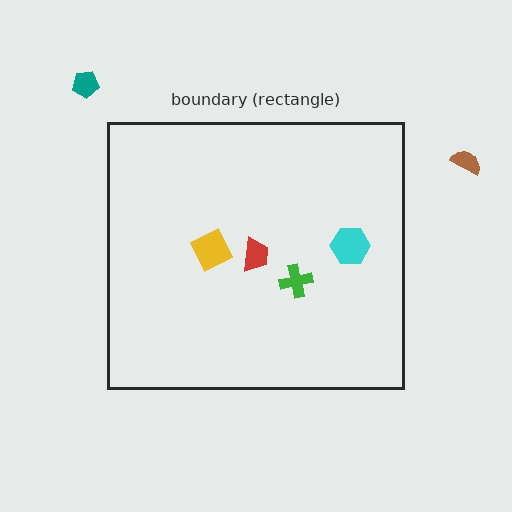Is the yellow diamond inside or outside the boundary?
Inside.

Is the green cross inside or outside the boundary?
Inside.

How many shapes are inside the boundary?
4 inside, 2 outside.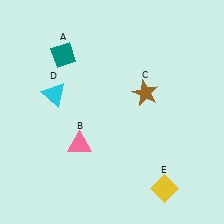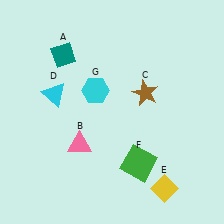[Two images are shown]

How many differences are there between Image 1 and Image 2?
There are 2 differences between the two images.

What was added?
A green square (F), a cyan hexagon (G) were added in Image 2.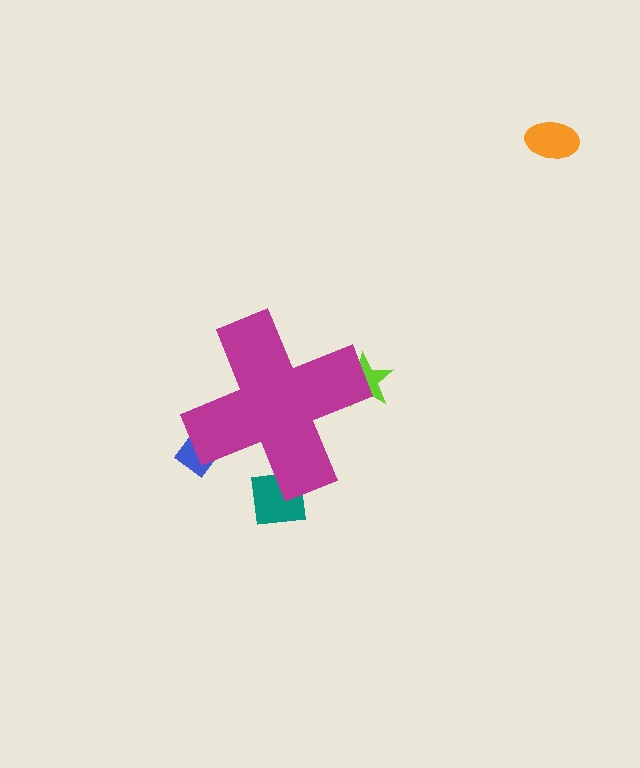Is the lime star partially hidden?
Yes, the lime star is partially hidden behind the magenta cross.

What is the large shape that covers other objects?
A magenta cross.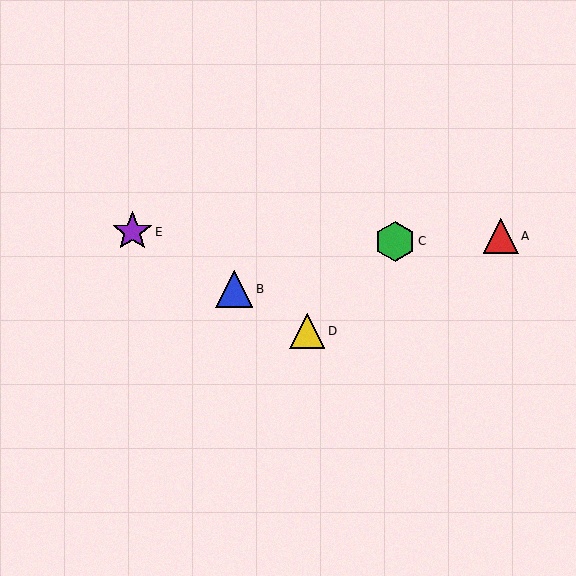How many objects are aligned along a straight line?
3 objects (B, D, E) are aligned along a straight line.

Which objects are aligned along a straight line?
Objects B, D, E are aligned along a straight line.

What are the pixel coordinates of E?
Object E is at (132, 232).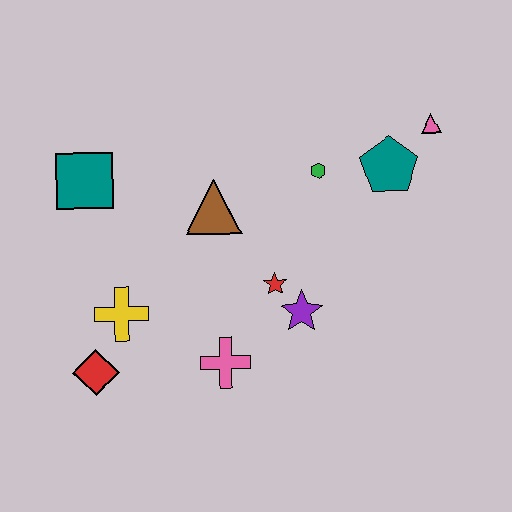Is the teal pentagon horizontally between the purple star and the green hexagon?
No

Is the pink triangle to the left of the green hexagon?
No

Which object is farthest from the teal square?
The pink triangle is farthest from the teal square.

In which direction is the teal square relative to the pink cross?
The teal square is above the pink cross.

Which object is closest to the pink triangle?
The teal pentagon is closest to the pink triangle.